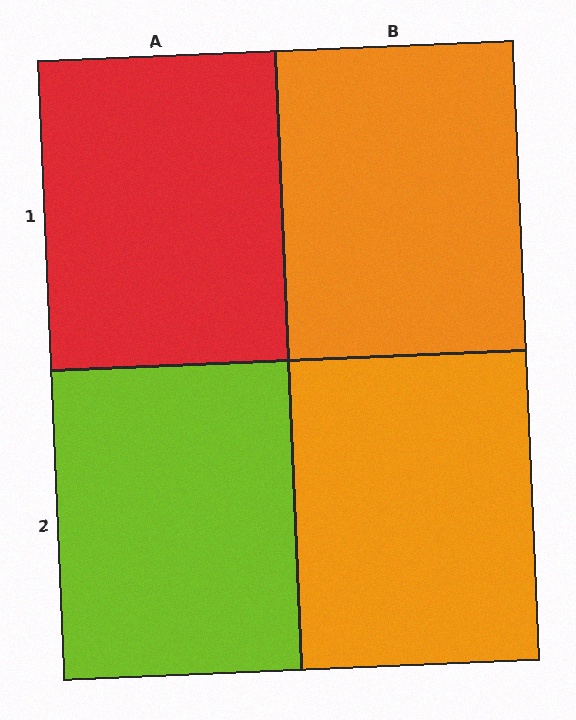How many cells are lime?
1 cell is lime.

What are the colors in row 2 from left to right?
Lime, orange.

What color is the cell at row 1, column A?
Red.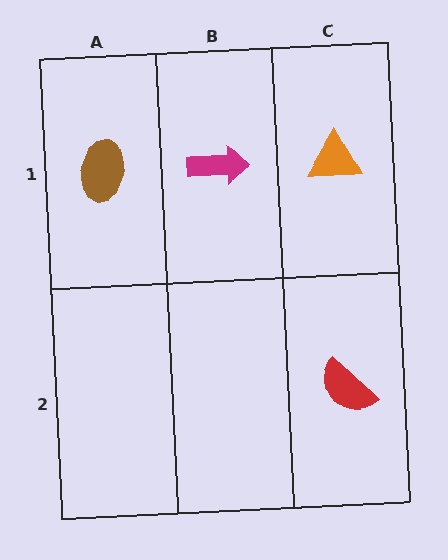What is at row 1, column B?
A magenta arrow.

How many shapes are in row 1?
3 shapes.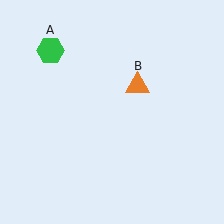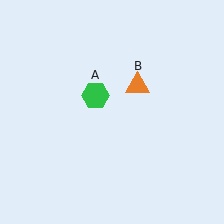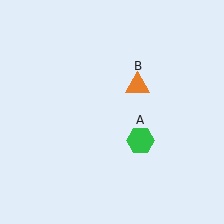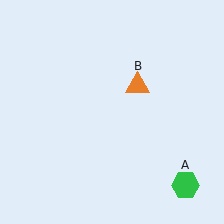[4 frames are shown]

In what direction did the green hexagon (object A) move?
The green hexagon (object A) moved down and to the right.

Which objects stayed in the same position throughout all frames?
Orange triangle (object B) remained stationary.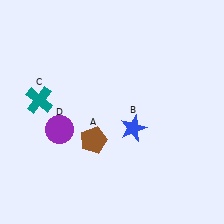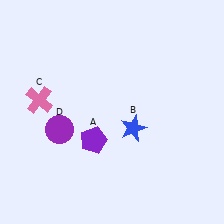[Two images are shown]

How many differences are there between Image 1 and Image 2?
There are 2 differences between the two images.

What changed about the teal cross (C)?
In Image 1, C is teal. In Image 2, it changed to pink.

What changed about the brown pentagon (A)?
In Image 1, A is brown. In Image 2, it changed to purple.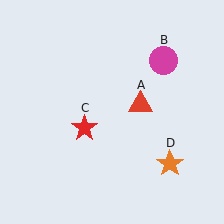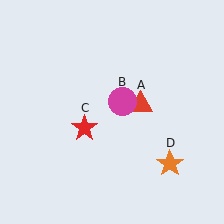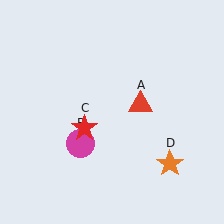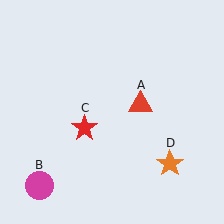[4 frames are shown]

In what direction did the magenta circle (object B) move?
The magenta circle (object B) moved down and to the left.